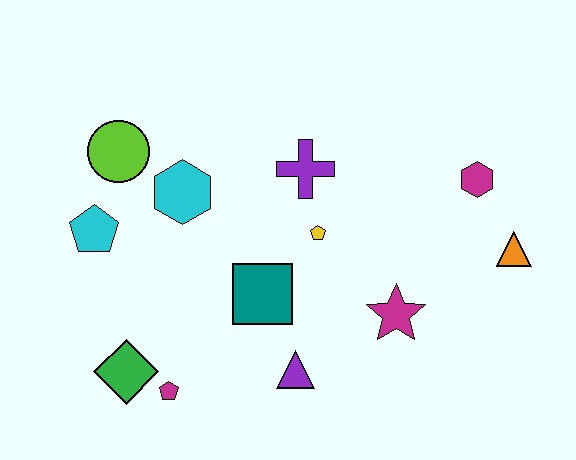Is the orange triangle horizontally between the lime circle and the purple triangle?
No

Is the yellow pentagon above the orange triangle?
Yes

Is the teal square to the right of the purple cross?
No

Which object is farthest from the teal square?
The orange triangle is farthest from the teal square.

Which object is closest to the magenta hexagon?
The orange triangle is closest to the magenta hexagon.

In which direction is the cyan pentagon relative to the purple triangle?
The cyan pentagon is to the left of the purple triangle.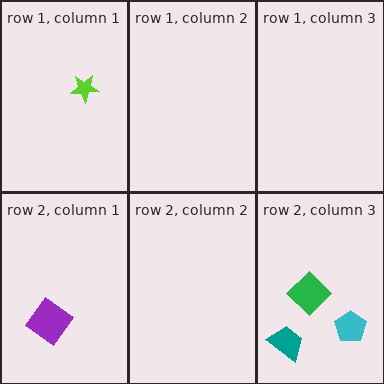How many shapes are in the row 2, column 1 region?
1.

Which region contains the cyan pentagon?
The row 2, column 3 region.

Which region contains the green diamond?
The row 2, column 3 region.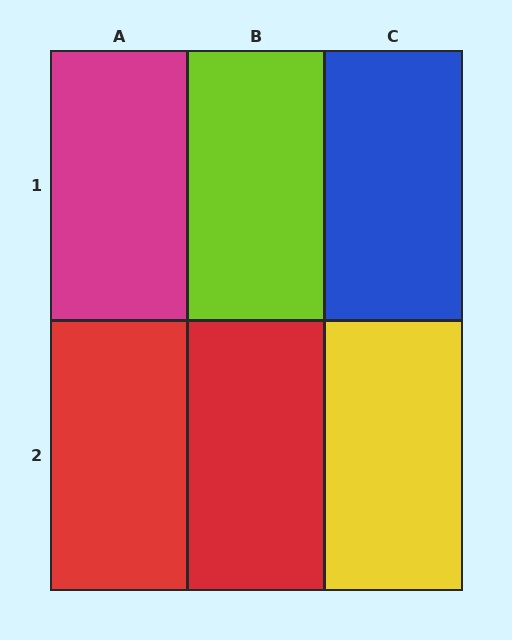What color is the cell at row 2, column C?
Yellow.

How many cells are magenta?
1 cell is magenta.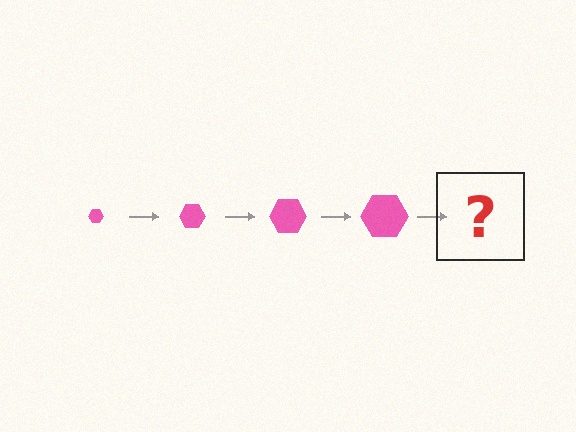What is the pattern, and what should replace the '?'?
The pattern is that the hexagon gets progressively larger each step. The '?' should be a pink hexagon, larger than the previous one.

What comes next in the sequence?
The next element should be a pink hexagon, larger than the previous one.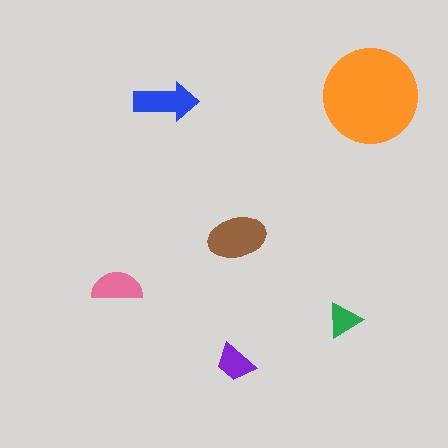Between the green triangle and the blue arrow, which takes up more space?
The blue arrow.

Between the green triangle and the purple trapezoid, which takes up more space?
The purple trapezoid.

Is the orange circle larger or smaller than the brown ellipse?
Larger.